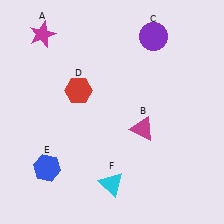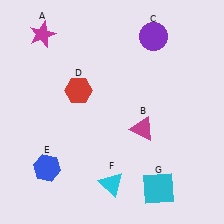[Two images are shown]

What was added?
A cyan square (G) was added in Image 2.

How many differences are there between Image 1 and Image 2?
There is 1 difference between the two images.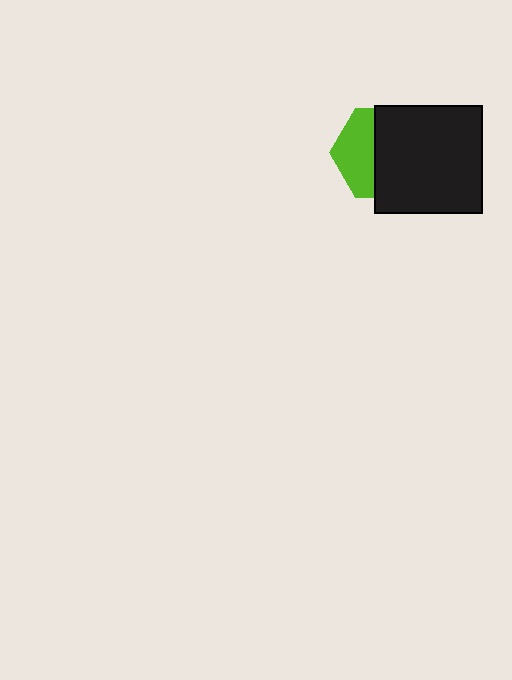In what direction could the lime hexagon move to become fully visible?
The lime hexagon could move left. That would shift it out from behind the black square entirely.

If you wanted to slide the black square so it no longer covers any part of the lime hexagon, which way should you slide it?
Slide it right — that is the most direct way to separate the two shapes.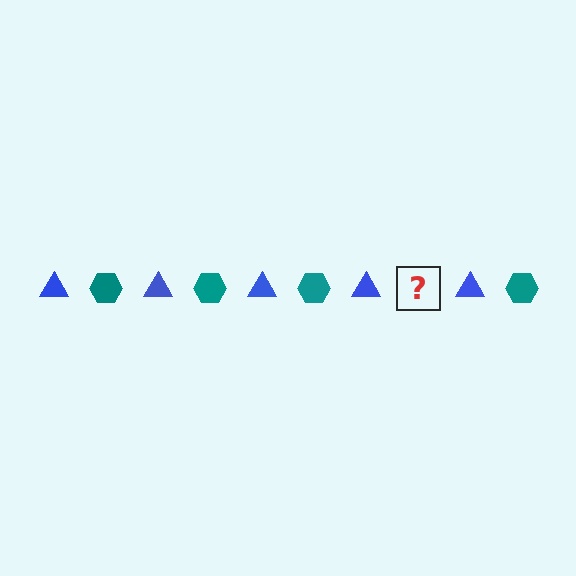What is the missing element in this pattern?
The missing element is a teal hexagon.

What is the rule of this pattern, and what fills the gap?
The rule is that the pattern alternates between blue triangle and teal hexagon. The gap should be filled with a teal hexagon.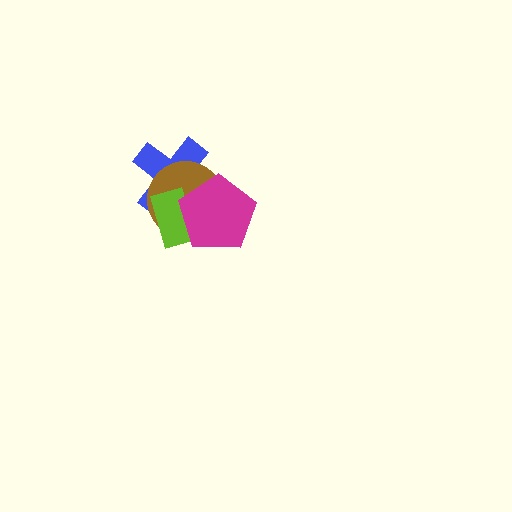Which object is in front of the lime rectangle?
The magenta pentagon is in front of the lime rectangle.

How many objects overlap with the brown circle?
3 objects overlap with the brown circle.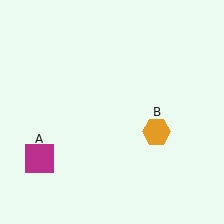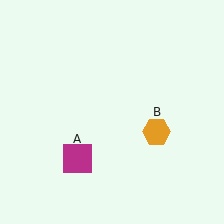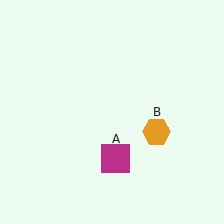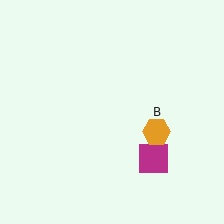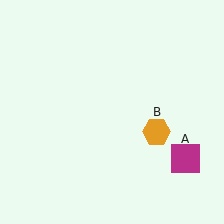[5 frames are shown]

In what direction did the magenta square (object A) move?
The magenta square (object A) moved right.